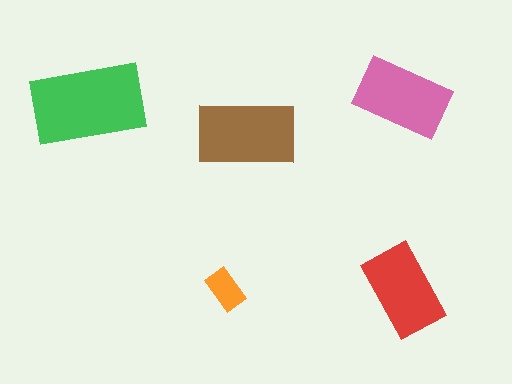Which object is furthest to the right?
The red rectangle is rightmost.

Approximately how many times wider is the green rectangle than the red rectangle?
About 1.5 times wider.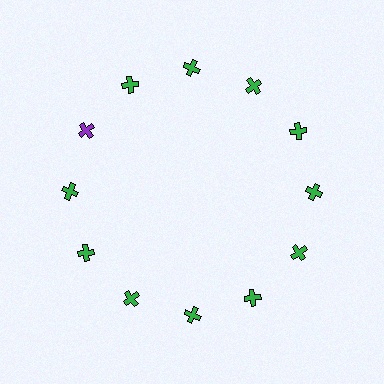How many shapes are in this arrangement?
There are 12 shapes arranged in a ring pattern.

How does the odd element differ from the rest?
It has a different color: purple instead of green.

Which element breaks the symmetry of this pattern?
The purple cross at roughly the 10 o'clock position breaks the symmetry. All other shapes are green crosses.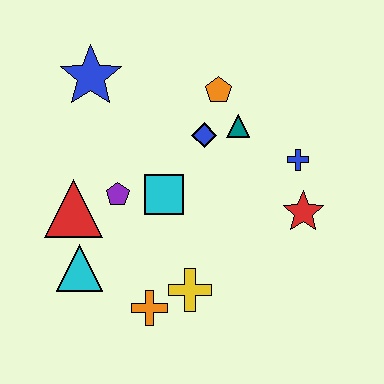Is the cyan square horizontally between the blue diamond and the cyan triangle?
Yes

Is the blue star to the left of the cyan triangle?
No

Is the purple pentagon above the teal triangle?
No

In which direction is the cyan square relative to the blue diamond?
The cyan square is below the blue diamond.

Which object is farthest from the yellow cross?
The blue star is farthest from the yellow cross.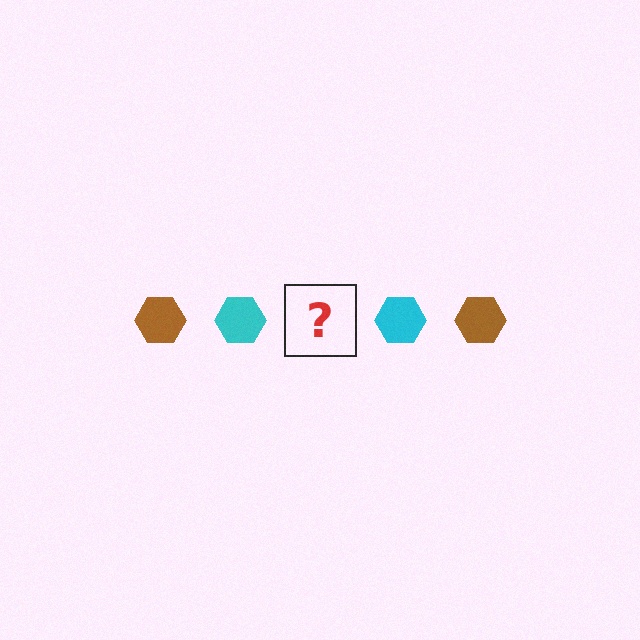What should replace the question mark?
The question mark should be replaced with a brown hexagon.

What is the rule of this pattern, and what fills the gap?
The rule is that the pattern cycles through brown, cyan hexagons. The gap should be filled with a brown hexagon.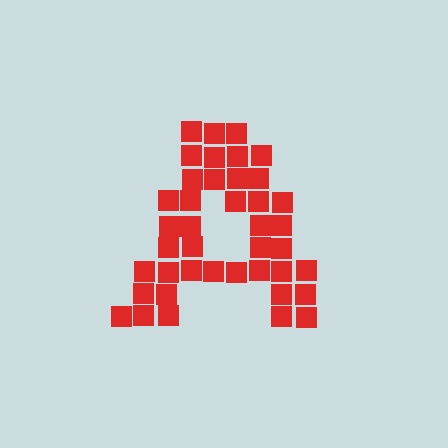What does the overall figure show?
The overall figure shows the letter A.